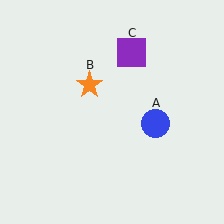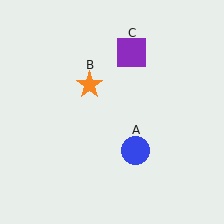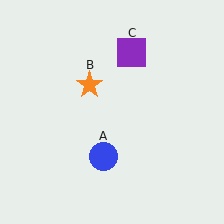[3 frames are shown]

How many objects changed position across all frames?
1 object changed position: blue circle (object A).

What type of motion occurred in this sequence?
The blue circle (object A) rotated clockwise around the center of the scene.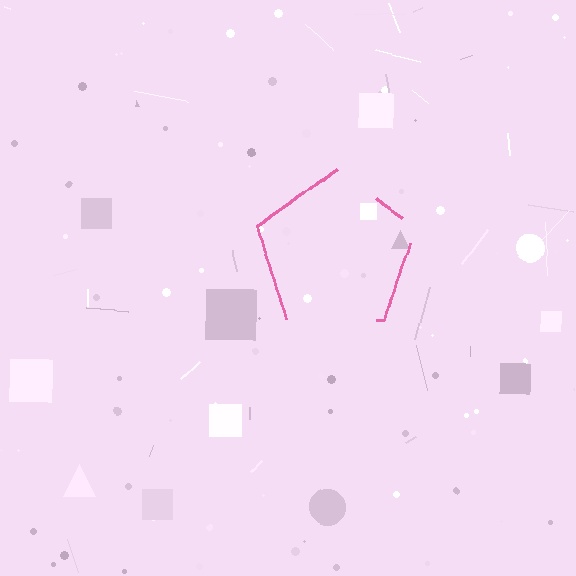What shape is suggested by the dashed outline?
The dashed outline suggests a pentagon.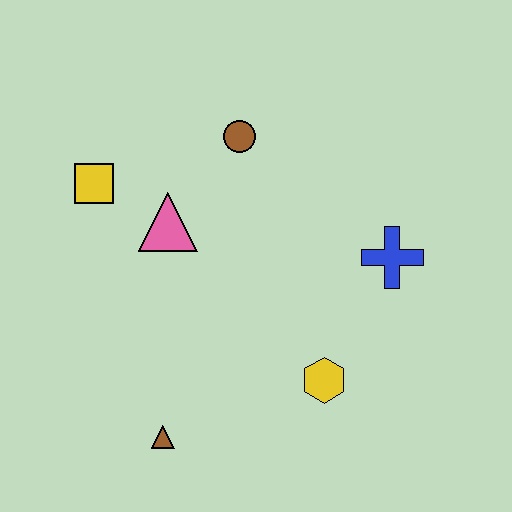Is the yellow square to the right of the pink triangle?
No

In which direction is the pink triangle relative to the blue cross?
The pink triangle is to the left of the blue cross.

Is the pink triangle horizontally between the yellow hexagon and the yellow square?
Yes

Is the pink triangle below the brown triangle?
No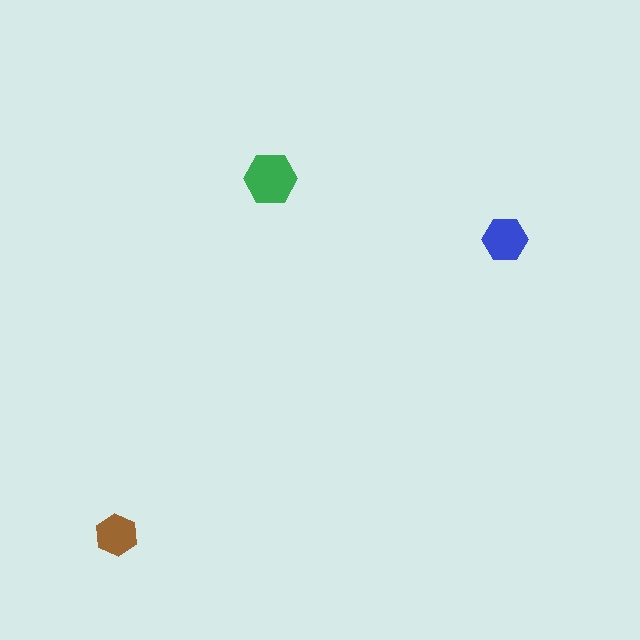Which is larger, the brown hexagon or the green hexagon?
The green one.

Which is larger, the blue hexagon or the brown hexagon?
The blue one.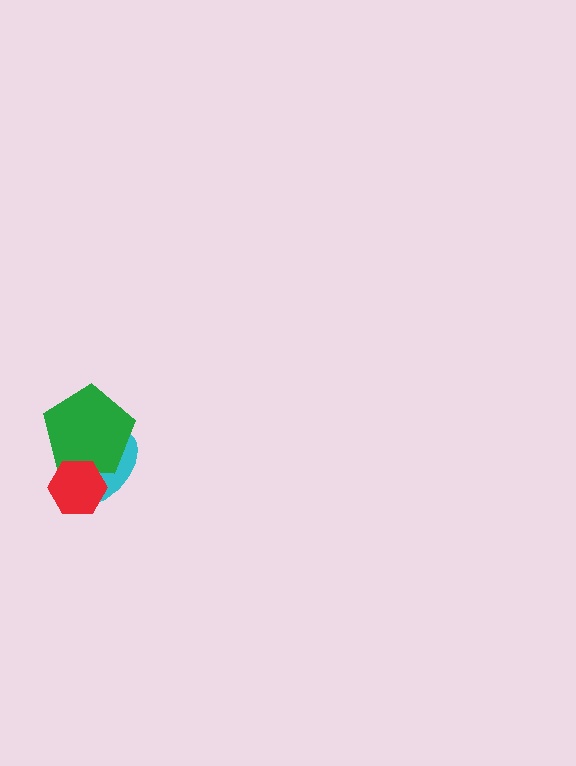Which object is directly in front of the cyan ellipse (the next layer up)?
The green pentagon is directly in front of the cyan ellipse.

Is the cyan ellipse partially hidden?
Yes, it is partially covered by another shape.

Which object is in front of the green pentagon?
The red hexagon is in front of the green pentagon.